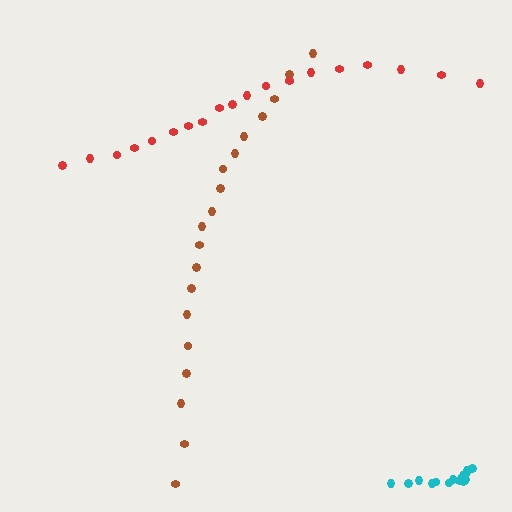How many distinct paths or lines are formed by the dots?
There are 3 distinct paths.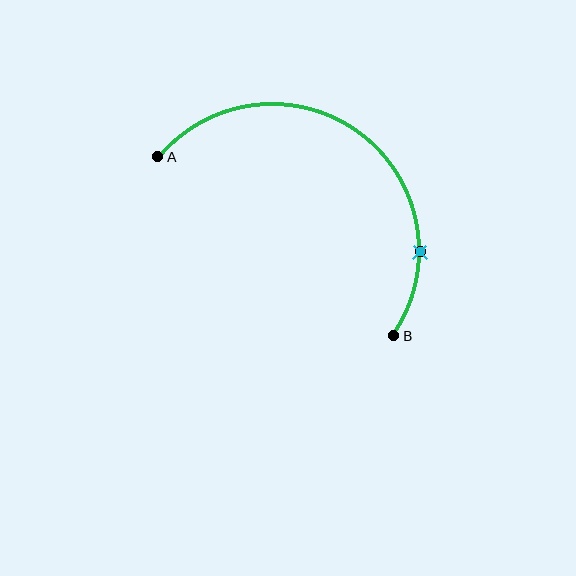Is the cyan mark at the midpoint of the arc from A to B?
No. The cyan mark lies on the arc but is closer to endpoint B. The arc midpoint would be at the point on the curve equidistant along the arc from both A and B.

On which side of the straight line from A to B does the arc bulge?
The arc bulges above and to the right of the straight line connecting A and B.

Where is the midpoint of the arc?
The arc midpoint is the point on the curve farthest from the straight line joining A and B. It sits above and to the right of that line.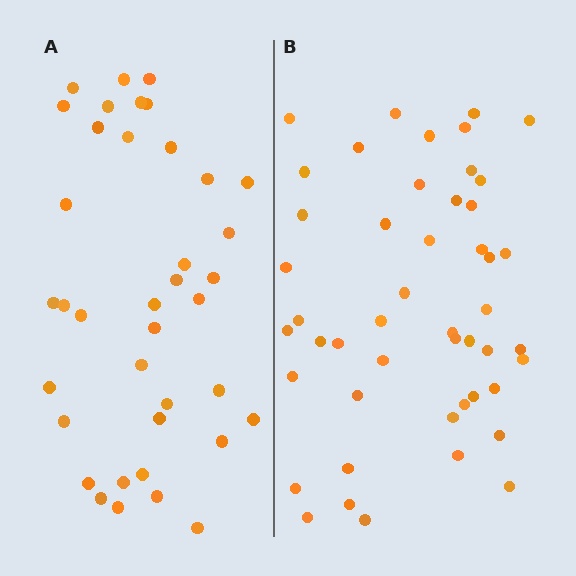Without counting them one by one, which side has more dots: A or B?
Region B (the right region) has more dots.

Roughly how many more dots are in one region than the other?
Region B has roughly 10 or so more dots than region A.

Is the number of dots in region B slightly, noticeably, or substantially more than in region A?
Region B has noticeably more, but not dramatically so. The ratio is roughly 1.3 to 1.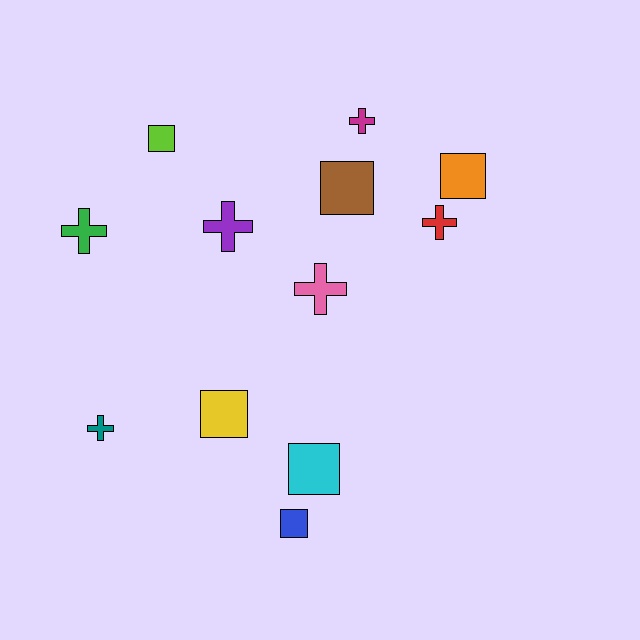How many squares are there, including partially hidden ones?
There are 6 squares.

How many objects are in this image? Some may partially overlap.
There are 12 objects.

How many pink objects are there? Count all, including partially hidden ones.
There is 1 pink object.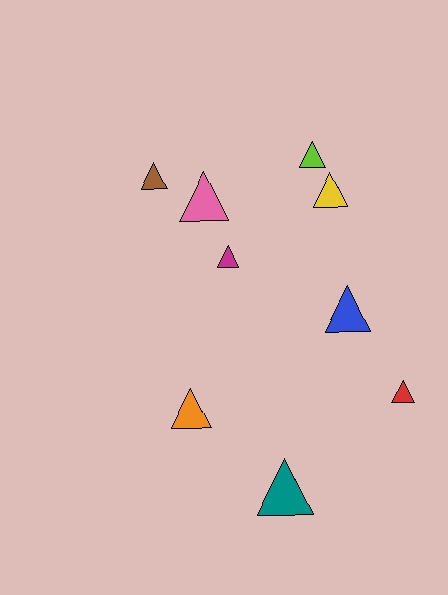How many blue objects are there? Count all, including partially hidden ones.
There is 1 blue object.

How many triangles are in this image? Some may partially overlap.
There are 9 triangles.